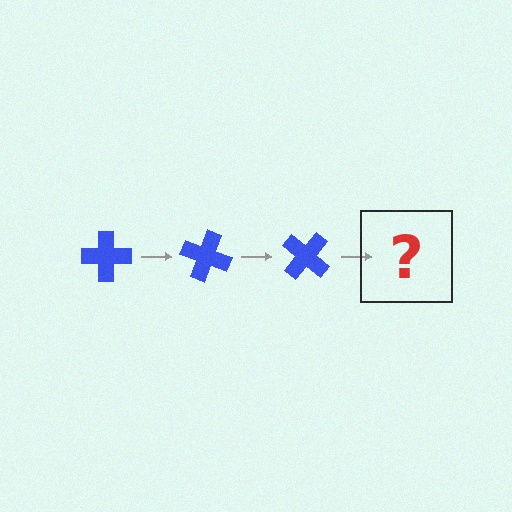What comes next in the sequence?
The next element should be a blue cross rotated 60 degrees.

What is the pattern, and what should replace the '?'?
The pattern is that the cross rotates 20 degrees each step. The '?' should be a blue cross rotated 60 degrees.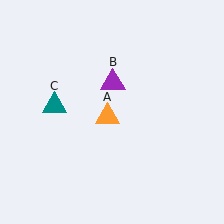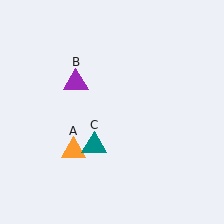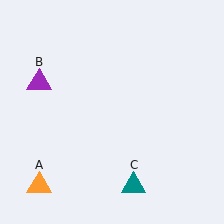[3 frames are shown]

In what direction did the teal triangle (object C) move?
The teal triangle (object C) moved down and to the right.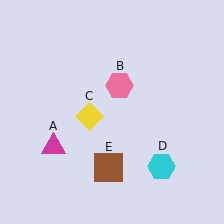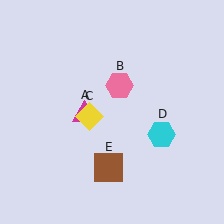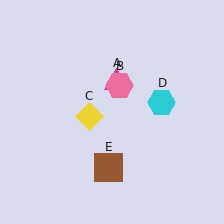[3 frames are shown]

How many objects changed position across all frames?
2 objects changed position: magenta triangle (object A), cyan hexagon (object D).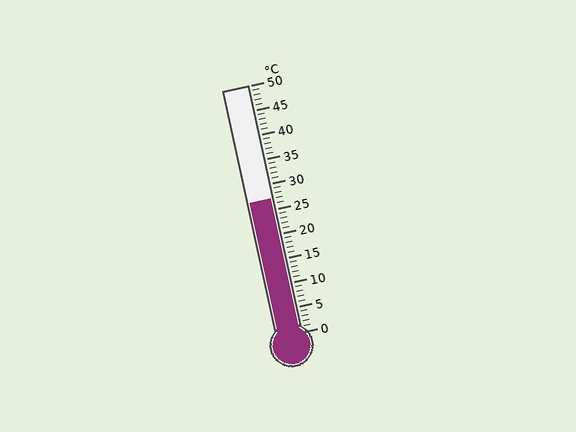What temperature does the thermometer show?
The thermometer shows approximately 27°C.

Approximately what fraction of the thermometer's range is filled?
The thermometer is filled to approximately 55% of its range.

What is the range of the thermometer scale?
The thermometer scale ranges from 0°C to 50°C.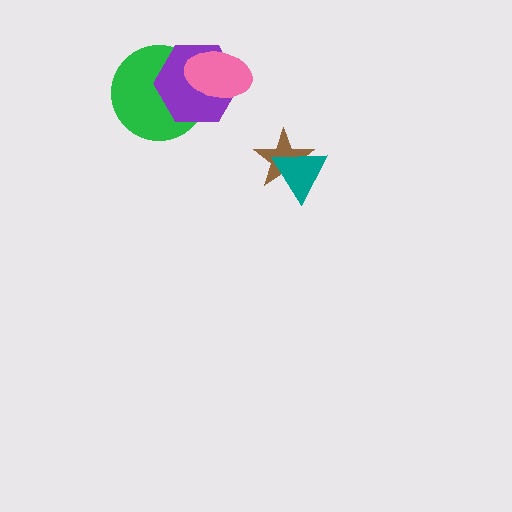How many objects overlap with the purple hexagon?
2 objects overlap with the purple hexagon.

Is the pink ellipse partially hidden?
No, no other shape covers it.